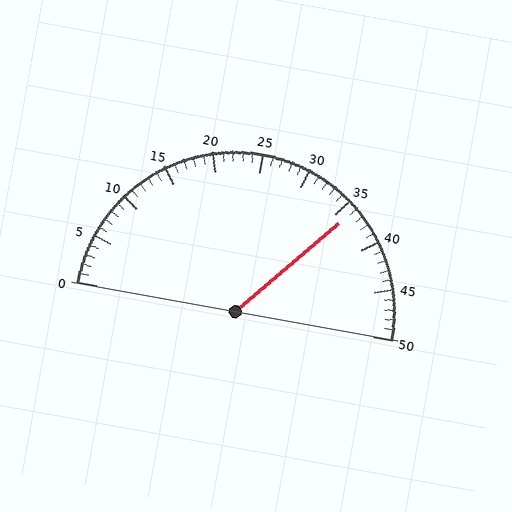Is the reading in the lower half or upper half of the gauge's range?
The reading is in the upper half of the range (0 to 50).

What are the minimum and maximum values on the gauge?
The gauge ranges from 0 to 50.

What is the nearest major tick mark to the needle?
The nearest major tick mark is 35.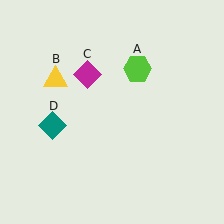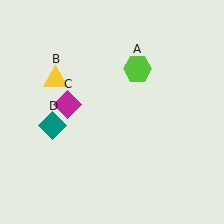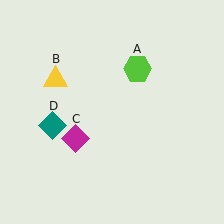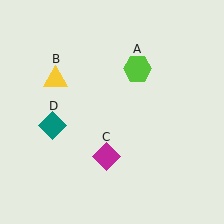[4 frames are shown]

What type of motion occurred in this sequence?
The magenta diamond (object C) rotated counterclockwise around the center of the scene.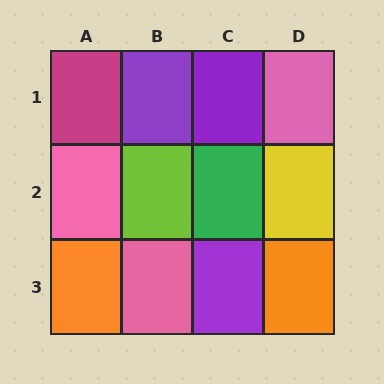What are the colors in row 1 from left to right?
Magenta, purple, purple, pink.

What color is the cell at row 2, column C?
Green.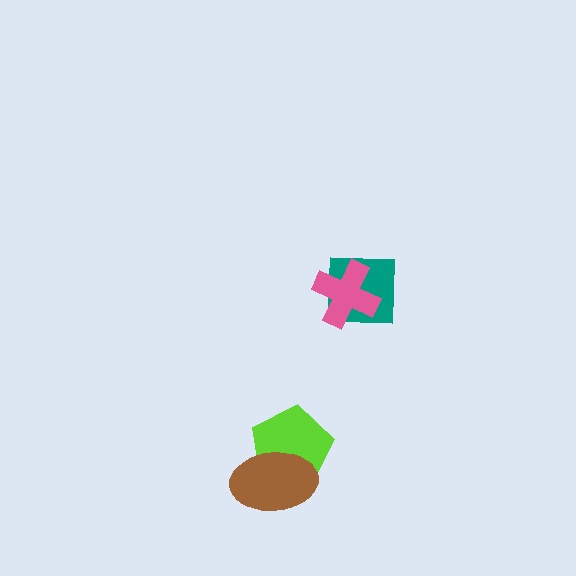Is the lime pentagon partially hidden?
Yes, it is partially covered by another shape.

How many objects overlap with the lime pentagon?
1 object overlaps with the lime pentagon.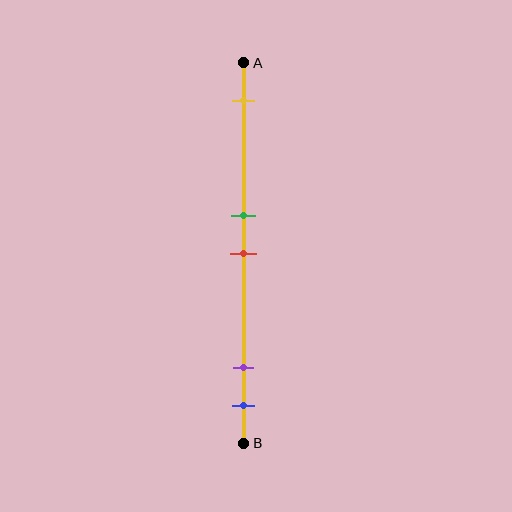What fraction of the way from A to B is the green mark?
The green mark is approximately 40% (0.4) of the way from A to B.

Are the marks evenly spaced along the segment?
No, the marks are not evenly spaced.